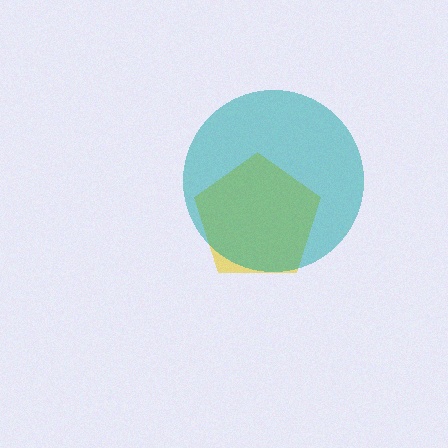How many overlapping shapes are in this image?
There are 2 overlapping shapes in the image.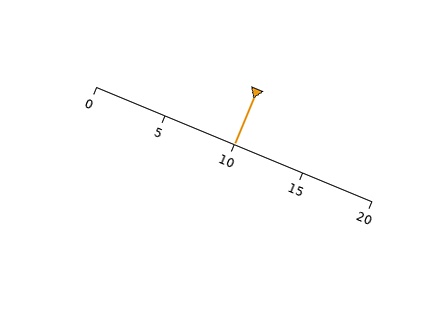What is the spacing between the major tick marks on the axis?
The major ticks are spaced 5 apart.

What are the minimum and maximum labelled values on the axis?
The axis runs from 0 to 20.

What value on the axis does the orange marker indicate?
The marker indicates approximately 10.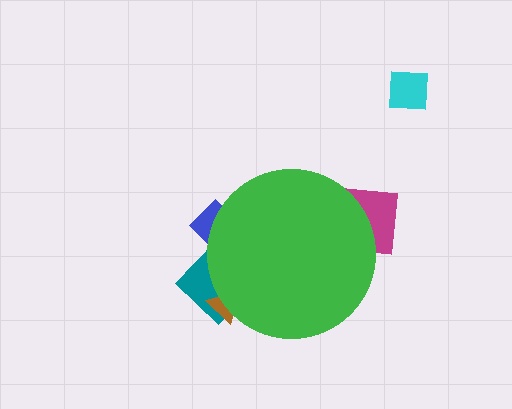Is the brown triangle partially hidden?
Yes, the brown triangle is partially hidden behind the green circle.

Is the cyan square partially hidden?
No, the cyan square is fully visible.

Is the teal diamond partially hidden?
Yes, the teal diamond is partially hidden behind the green circle.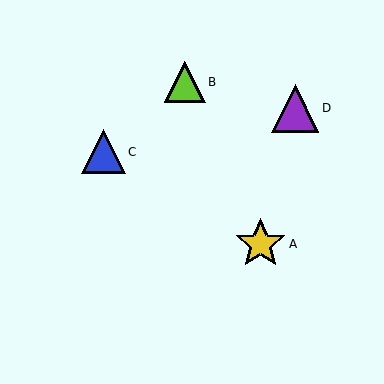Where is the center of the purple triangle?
The center of the purple triangle is at (295, 108).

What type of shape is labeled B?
Shape B is a lime triangle.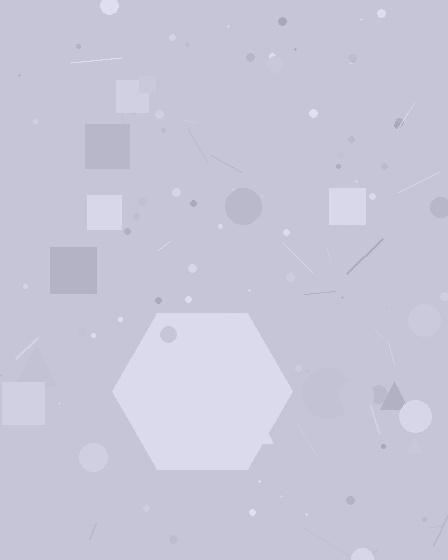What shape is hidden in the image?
A hexagon is hidden in the image.